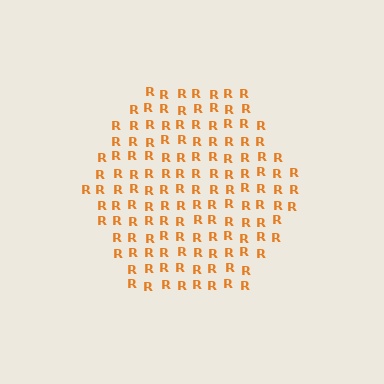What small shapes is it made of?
It is made of small letter R's.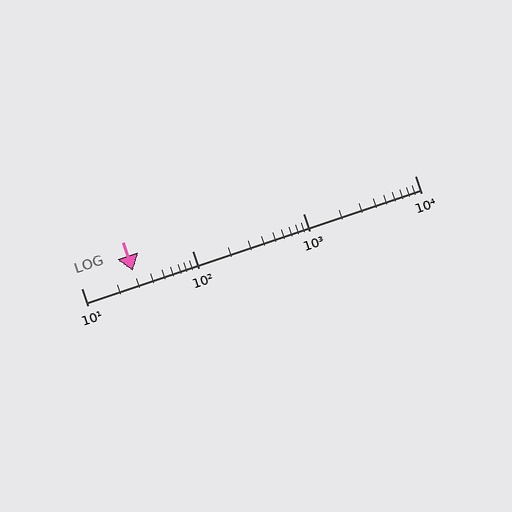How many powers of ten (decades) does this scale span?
The scale spans 3 decades, from 10 to 10000.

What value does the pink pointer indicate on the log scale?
The pointer indicates approximately 29.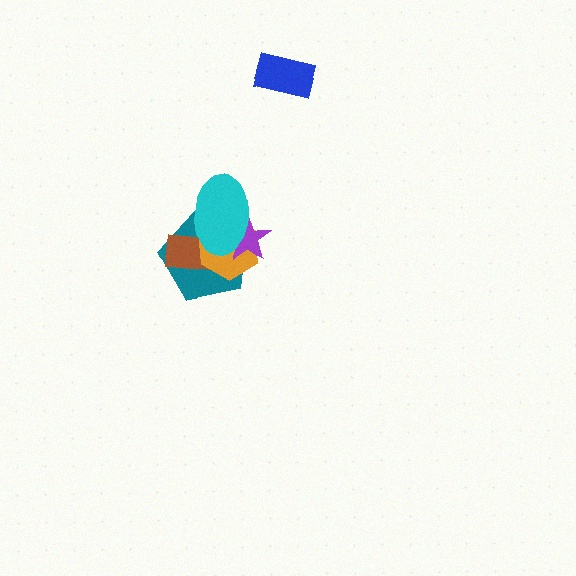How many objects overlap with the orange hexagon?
4 objects overlap with the orange hexagon.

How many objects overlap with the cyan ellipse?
4 objects overlap with the cyan ellipse.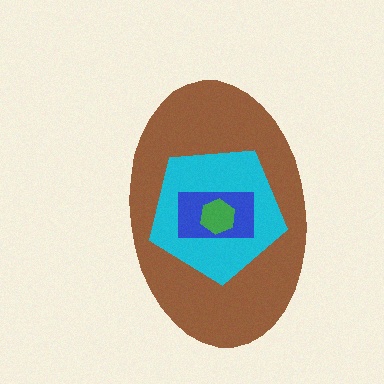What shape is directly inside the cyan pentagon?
The blue rectangle.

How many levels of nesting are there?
4.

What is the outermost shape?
The brown ellipse.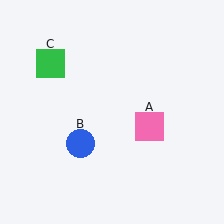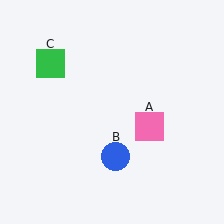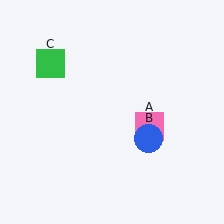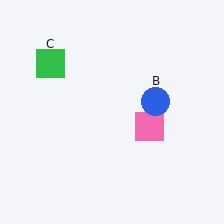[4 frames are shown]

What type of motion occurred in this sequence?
The blue circle (object B) rotated counterclockwise around the center of the scene.